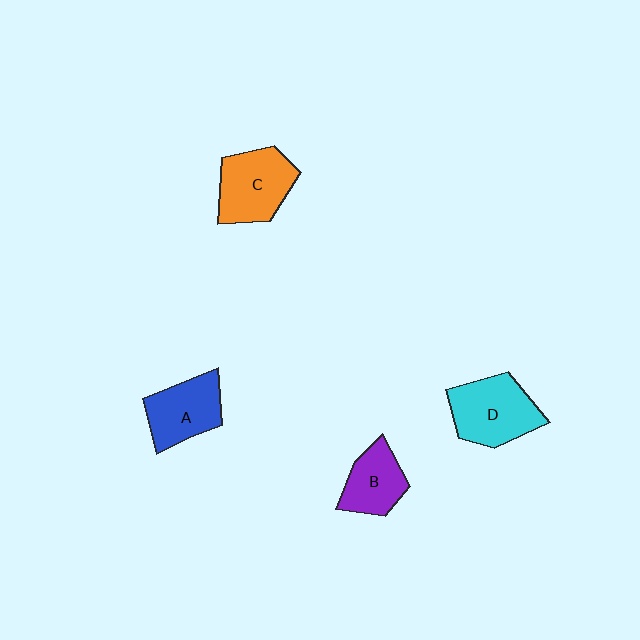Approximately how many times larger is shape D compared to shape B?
Approximately 1.5 times.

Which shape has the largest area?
Shape D (cyan).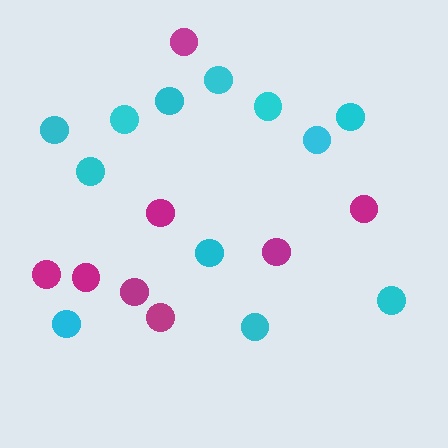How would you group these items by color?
There are 2 groups: one group of magenta circles (8) and one group of cyan circles (12).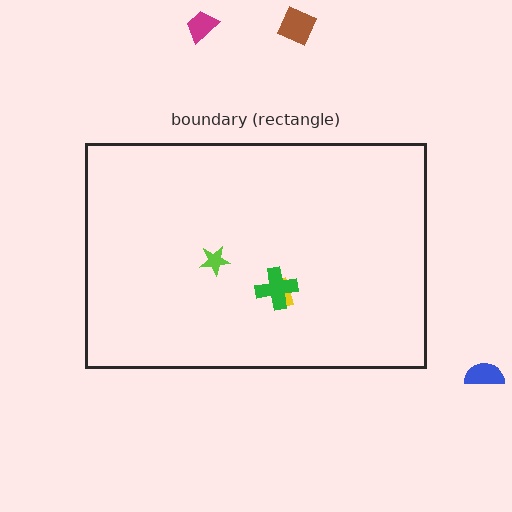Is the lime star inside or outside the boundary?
Inside.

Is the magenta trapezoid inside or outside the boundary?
Outside.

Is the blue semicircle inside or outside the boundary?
Outside.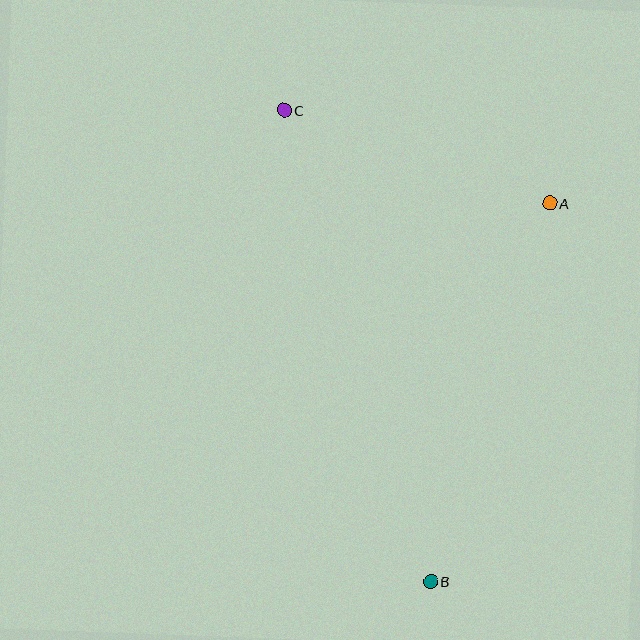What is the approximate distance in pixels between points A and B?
The distance between A and B is approximately 396 pixels.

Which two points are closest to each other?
Points A and C are closest to each other.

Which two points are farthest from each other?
Points B and C are farthest from each other.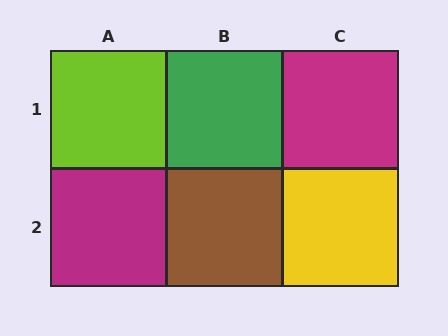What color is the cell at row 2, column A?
Magenta.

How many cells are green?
1 cell is green.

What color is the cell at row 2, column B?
Brown.